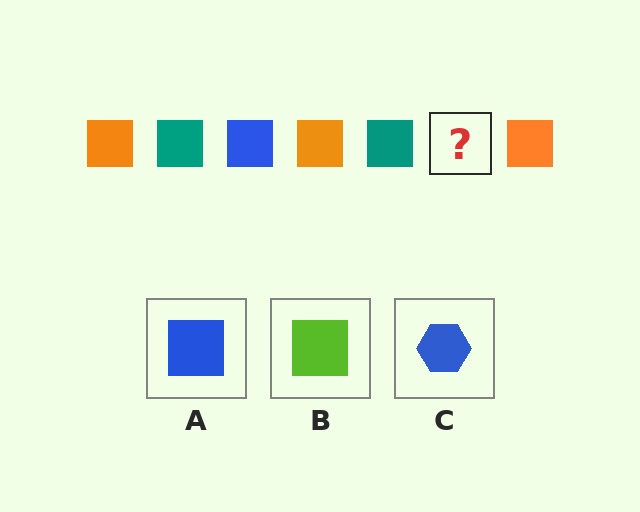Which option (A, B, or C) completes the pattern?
A.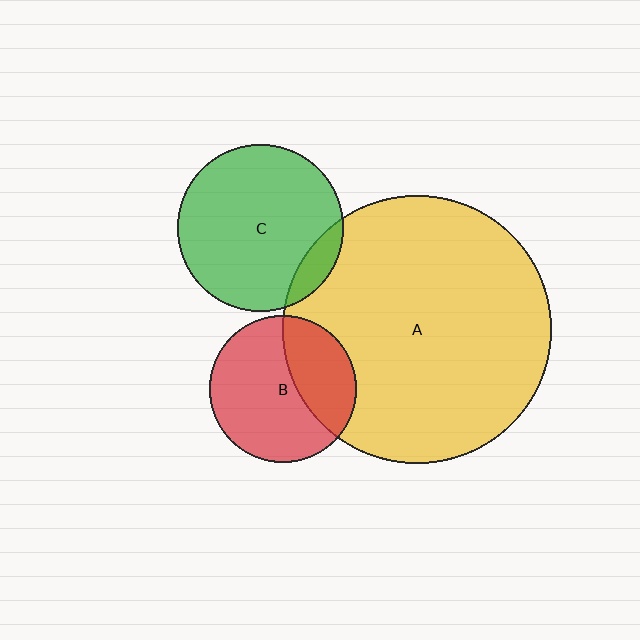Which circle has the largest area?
Circle A (yellow).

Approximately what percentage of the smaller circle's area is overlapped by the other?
Approximately 35%.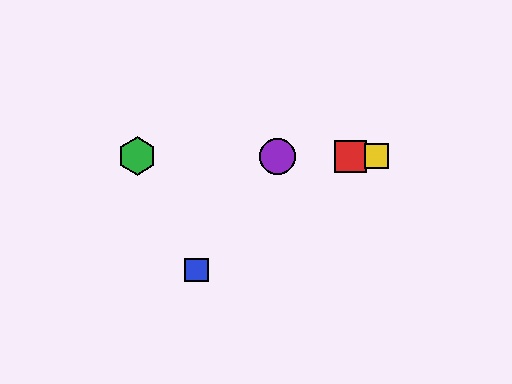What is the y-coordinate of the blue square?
The blue square is at y≈270.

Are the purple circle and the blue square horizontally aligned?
No, the purple circle is at y≈156 and the blue square is at y≈270.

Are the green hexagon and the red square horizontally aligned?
Yes, both are at y≈156.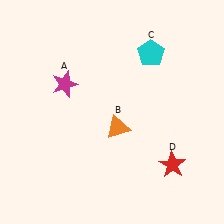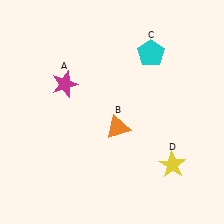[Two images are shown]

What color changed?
The star (D) changed from red in Image 1 to yellow in Image 2.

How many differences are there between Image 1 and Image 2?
There is 1 difference between the two images.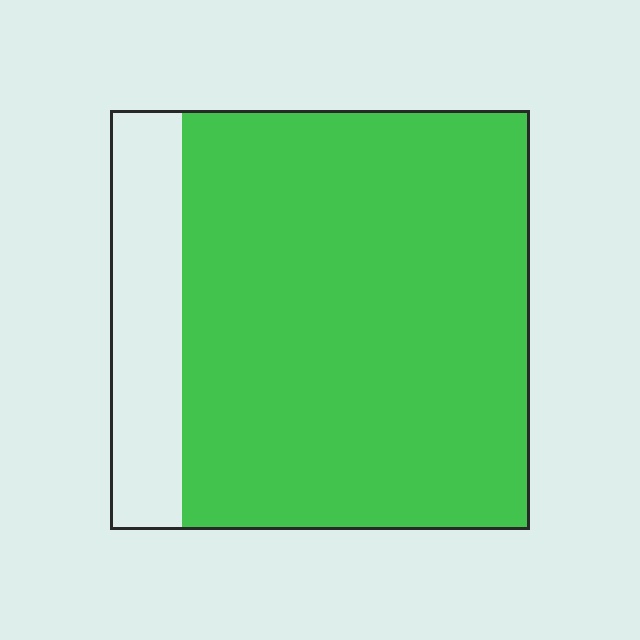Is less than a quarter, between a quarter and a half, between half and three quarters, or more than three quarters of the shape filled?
More than three quarters.